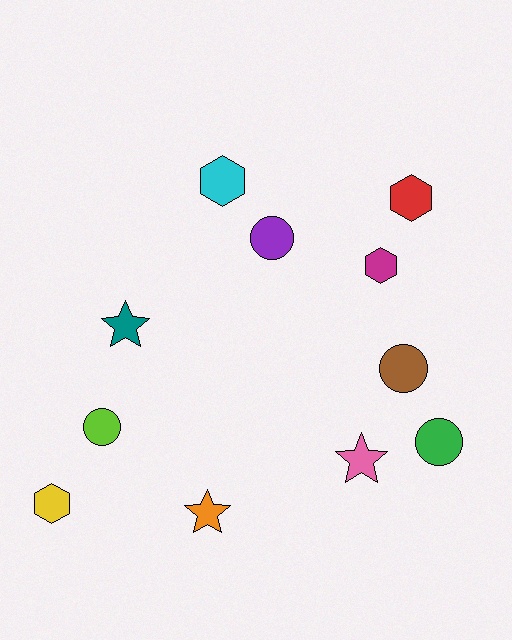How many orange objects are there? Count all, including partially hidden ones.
There is 1 orange object.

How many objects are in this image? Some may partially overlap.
There are 11 objects.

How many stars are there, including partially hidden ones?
There are 3 stars.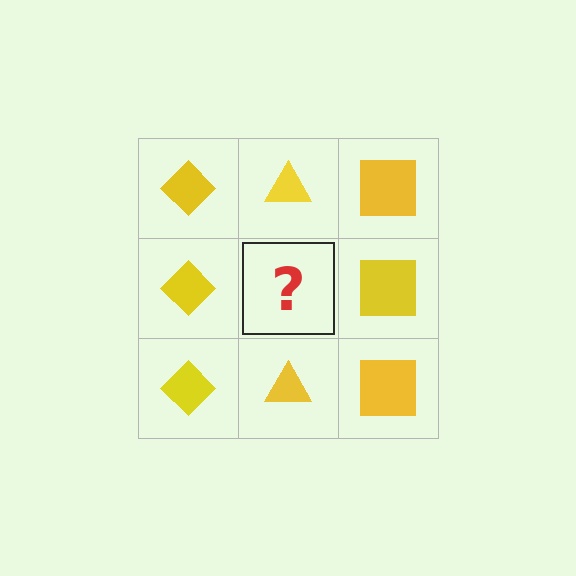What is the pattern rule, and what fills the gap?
The rule is that each column has a consistent shape. The gap should be filled with a yellow triangle.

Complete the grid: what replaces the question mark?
The question mark should be replaced with a yellow triangle.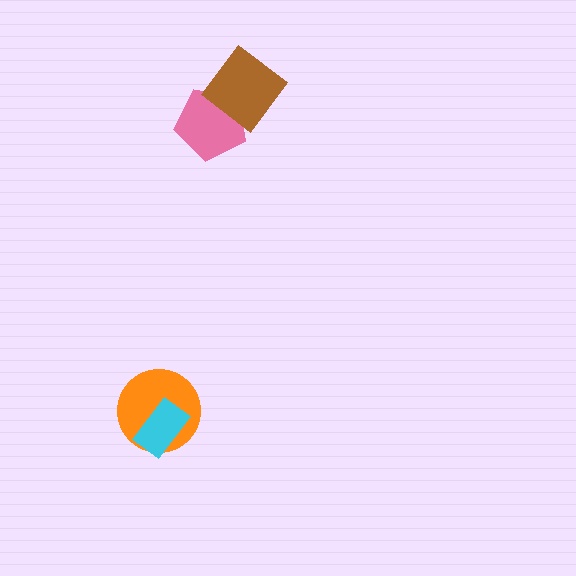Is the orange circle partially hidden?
Yes, it is partially covered by another shape.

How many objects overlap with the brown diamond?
1 object overlaps with the brown diamond.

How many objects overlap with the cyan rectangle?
1 object overlaps with the cyan rectangle.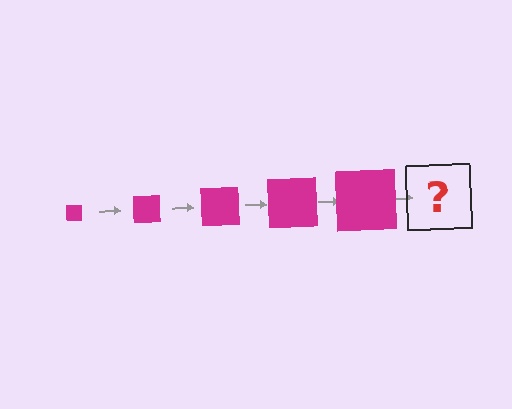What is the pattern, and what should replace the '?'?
The pattern is that the square gets progressively larger each step. The '?' should be a magenta square, larger than the previous one.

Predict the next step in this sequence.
The next step is a magenta square, larger than the previous one.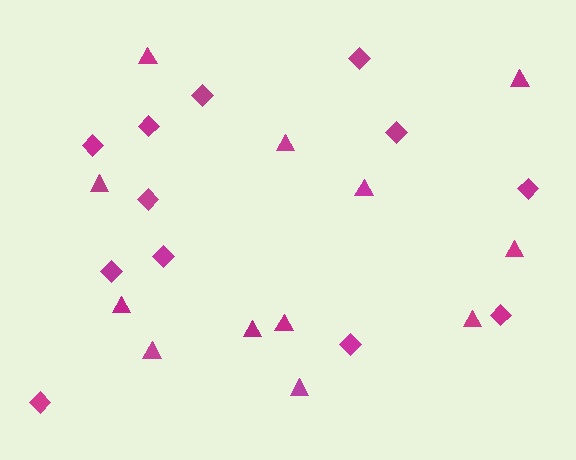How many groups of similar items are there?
There are 2 groups: one group of diamonds (12) and one group of triangles (12).